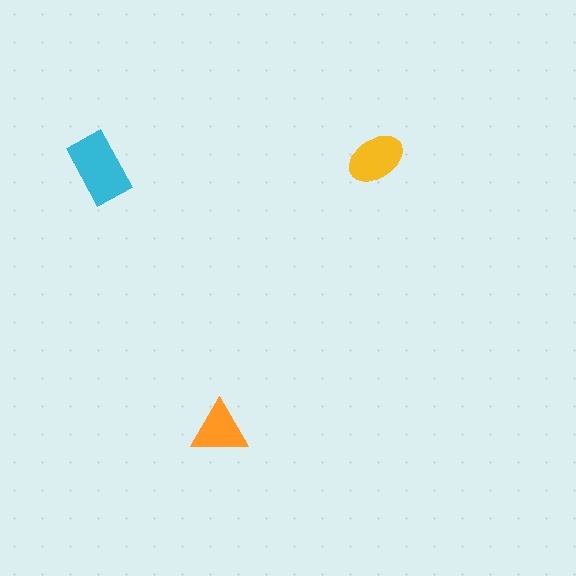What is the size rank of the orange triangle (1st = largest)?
3rd.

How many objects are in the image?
There are 3 objects in the image.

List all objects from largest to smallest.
The cyan rectangle, the yellow ellipse, the orange triangle.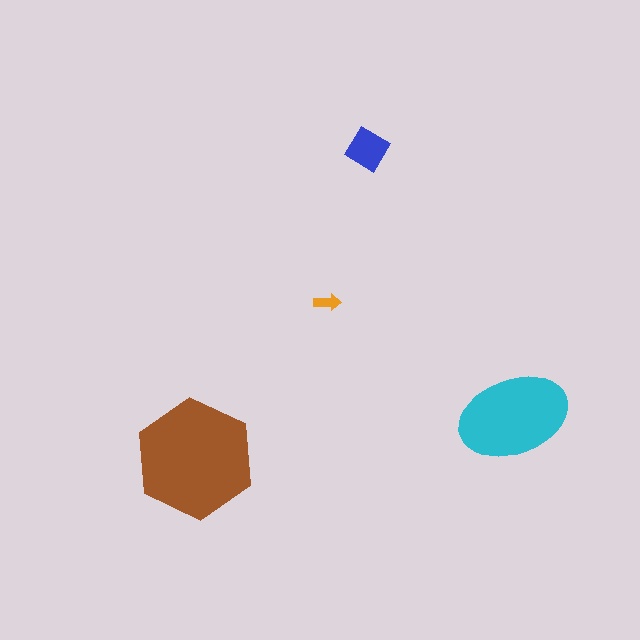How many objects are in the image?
There are 4 objects in the image.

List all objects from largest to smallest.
The brown hexagon, the cyan ellipse, the blue diamond, the orange arrow.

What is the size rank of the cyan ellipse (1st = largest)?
2nd.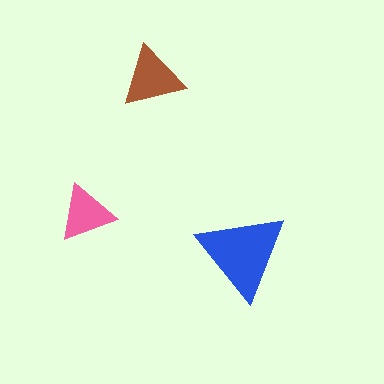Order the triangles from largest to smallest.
the blue one, the brown one, the pink one.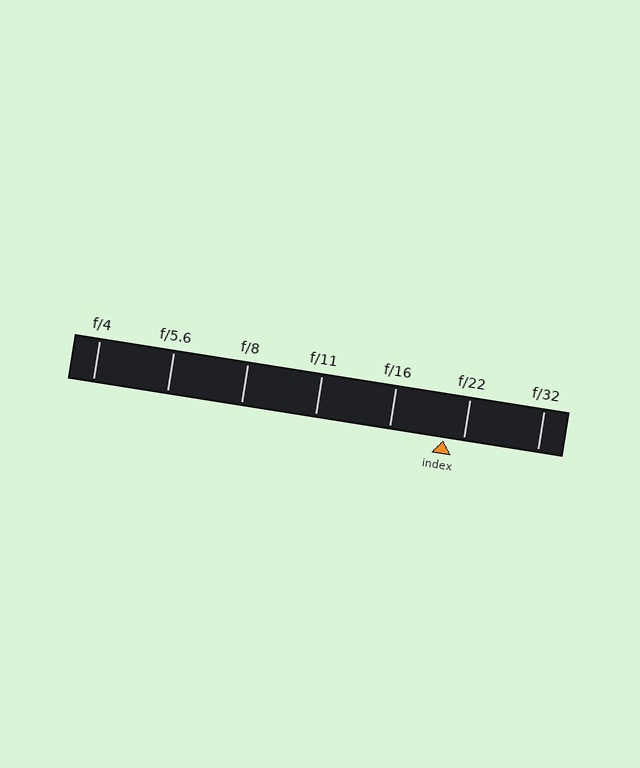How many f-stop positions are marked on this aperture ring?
There are 7 f-stop positions marked.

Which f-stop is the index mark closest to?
The index mark is closest to f/22.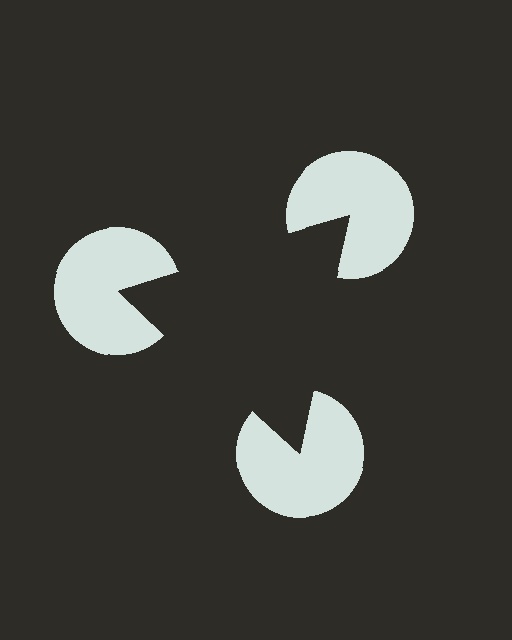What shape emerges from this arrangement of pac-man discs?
An illusory triangle — its edges are inferred from the aligned wedge cuts in the pac-man discs, not physically drawn.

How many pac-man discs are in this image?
There are 3 — one at each vertex of the illusory triangle.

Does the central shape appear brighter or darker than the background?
It typically appears slightly darker than the background, even though no actual brightness change is drawn.